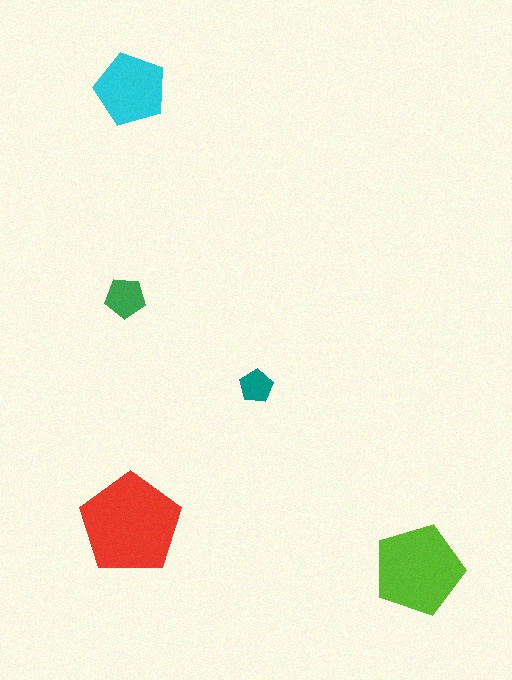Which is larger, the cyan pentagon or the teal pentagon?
The cyan one.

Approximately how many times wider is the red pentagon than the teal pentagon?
About 3 times wider.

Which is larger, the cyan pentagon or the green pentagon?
The cyan one.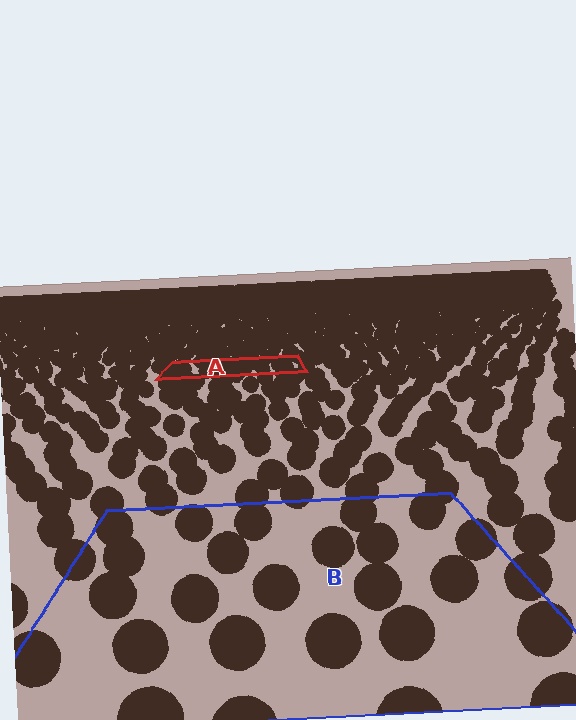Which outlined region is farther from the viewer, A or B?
Region A is farther from the viewer — the texture elements inside it appear smaller and more densely packed.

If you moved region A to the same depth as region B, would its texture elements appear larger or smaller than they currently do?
They would appear larger. At a closer depth, the same texture elements are projected at a bigger on-screen size.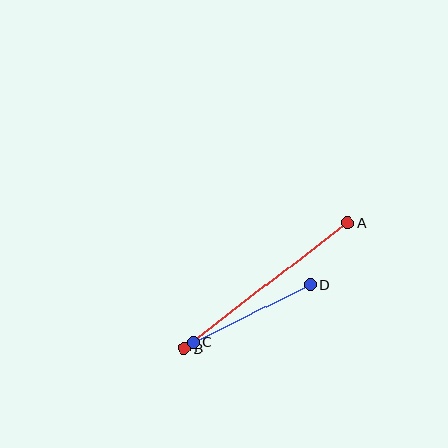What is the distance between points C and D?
The distance is approximately 131 pixels.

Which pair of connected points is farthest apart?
Points A and B are farthest apart.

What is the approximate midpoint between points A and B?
The midpoint is at approximately (266, 286) pixels.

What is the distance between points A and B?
The distance is approximately 206 pixels.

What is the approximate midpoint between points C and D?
The midpoint is at approximately (252, 313) pixels.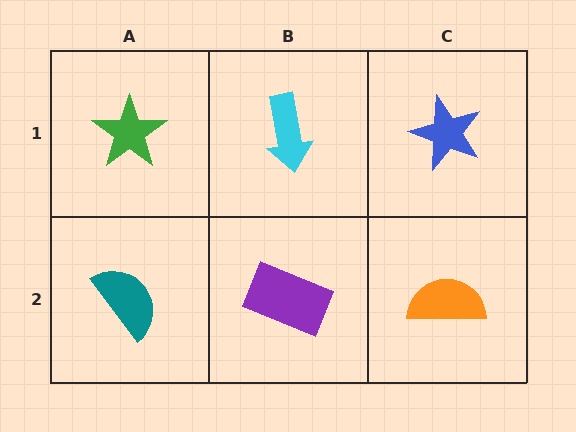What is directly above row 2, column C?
A blue star.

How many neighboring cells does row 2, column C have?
2.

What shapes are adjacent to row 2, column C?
A blue star (row 1, column C), a purple rectangle (row 2, column B).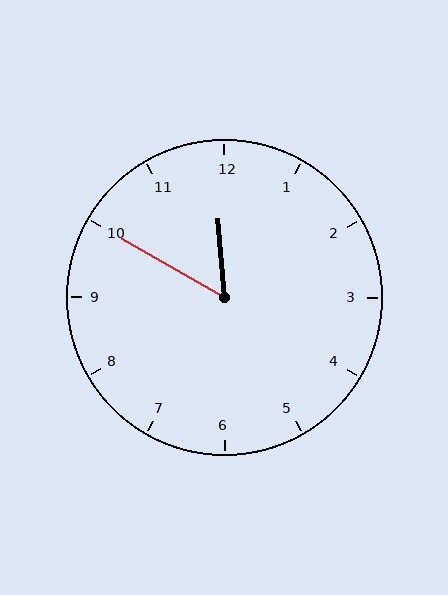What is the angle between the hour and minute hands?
Approximately 55 degrees.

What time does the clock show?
11:50.